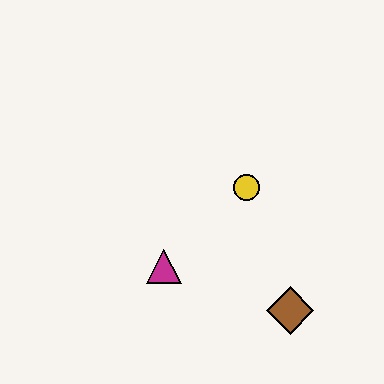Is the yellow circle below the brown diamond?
No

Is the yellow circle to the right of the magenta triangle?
Yes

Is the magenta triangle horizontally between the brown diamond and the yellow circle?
No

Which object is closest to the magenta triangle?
The yellow circle is closest to the magenta triangle.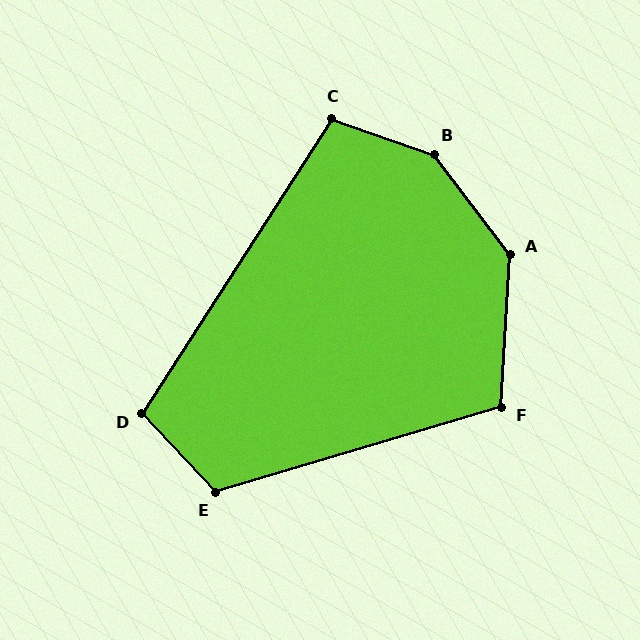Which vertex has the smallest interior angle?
D, at approximately 104 degrees.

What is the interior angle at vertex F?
Approximately 110 degrees (obtuse).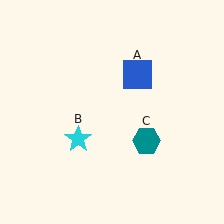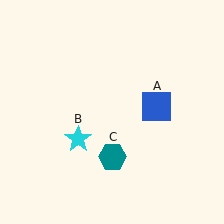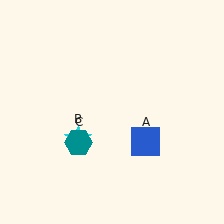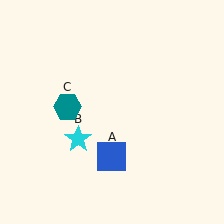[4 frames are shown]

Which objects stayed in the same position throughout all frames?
Cyan star (object B) remained stationary.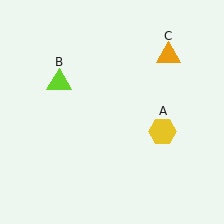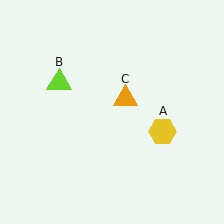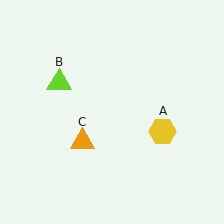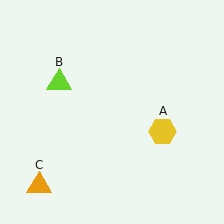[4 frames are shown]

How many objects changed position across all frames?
1 object changed position: orange triangle (object C).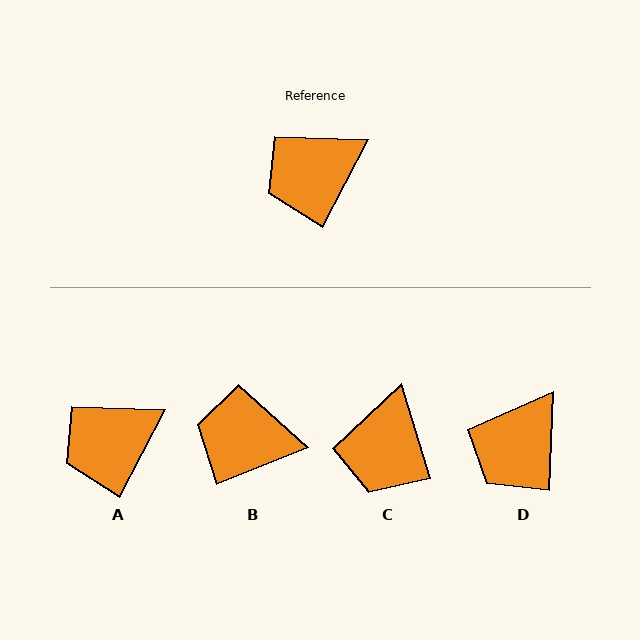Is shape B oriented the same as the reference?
No, it is off by about 41 degrees.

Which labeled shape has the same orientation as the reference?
A.